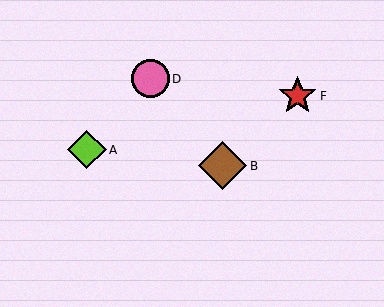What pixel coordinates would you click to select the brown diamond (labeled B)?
Click at (223, 166) to select the brown diamond B.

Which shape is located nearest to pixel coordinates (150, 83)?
The pink circle (labeled D) at (151, 79) is nearest to that location.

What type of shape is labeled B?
Shape B is a brown diamond.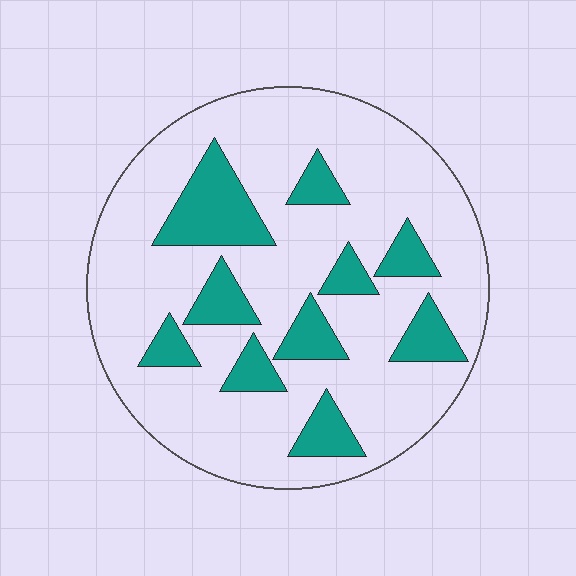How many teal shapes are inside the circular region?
10.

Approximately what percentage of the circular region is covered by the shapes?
Approximately 20%.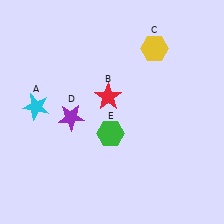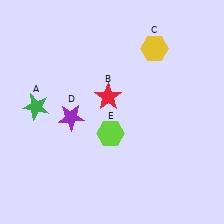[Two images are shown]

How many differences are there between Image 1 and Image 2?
There are 2 differences between the two images.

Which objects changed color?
A changed from cyan to green. E changed from green to lime.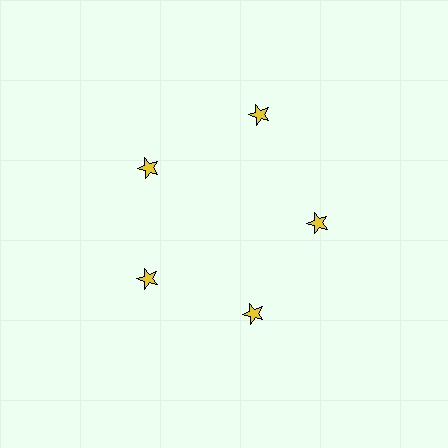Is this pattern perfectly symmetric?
No. The 5 yellow stars are arranged in a ring, but one element near the 1 o'clock position is pushed outward from the center, breaking the 5-fold rotational symmetry.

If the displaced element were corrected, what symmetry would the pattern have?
It would have 5-fold rotational symmetry — the pattern would map onto itself every 72 degrees.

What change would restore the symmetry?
The symmetry would be restored by moving it inward, back onto the ring so that all 5 stars sit at equal angles and equal distance from the center.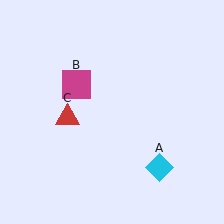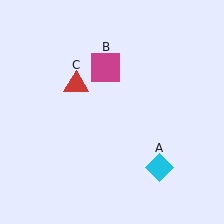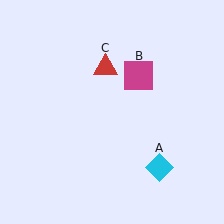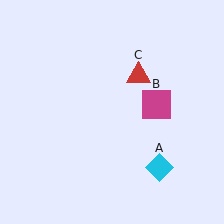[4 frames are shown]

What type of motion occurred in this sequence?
The magenta square (object B), red triangle (object C) rotated clockwise around the center of the scene.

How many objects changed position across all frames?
2 objects changed position: magenta square (object B), red triangle (object C).